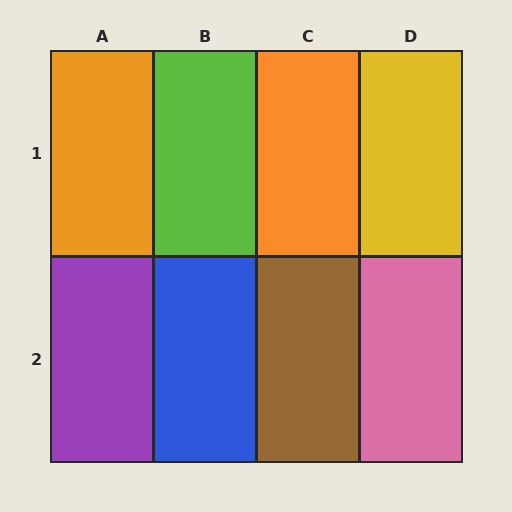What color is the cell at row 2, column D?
Pink.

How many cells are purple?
1 cell is purple.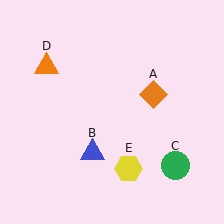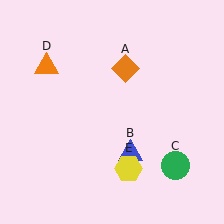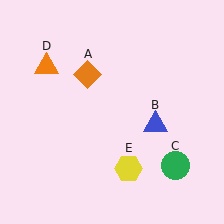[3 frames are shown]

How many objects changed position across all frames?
2 objects changed position: orange diamond (object A), blue triangle (object B).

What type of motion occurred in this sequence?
The orange diamond (object A), blue triangle (object B) rotated counterclockwise around the center of the scene.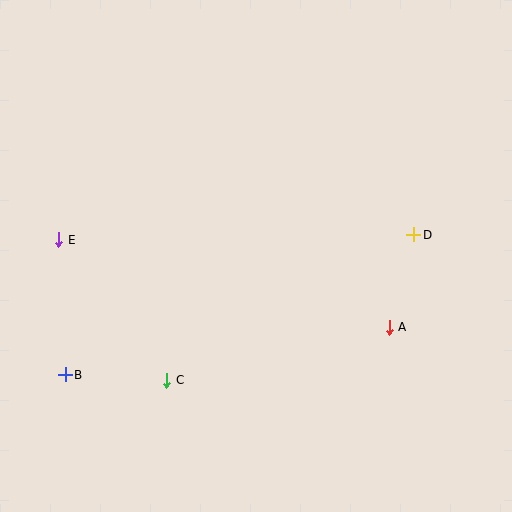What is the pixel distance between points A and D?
The distance between A and D is 96 pixels.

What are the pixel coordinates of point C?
Point C is at (167, 380).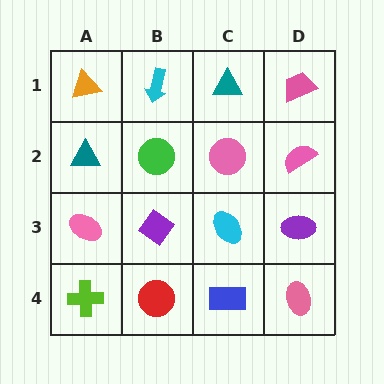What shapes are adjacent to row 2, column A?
An orange triangle (row 1, column A), a pink ellipse (row 3, column A), a green circle (row 2, column B).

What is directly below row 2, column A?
A pink ellipse.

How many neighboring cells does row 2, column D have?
3.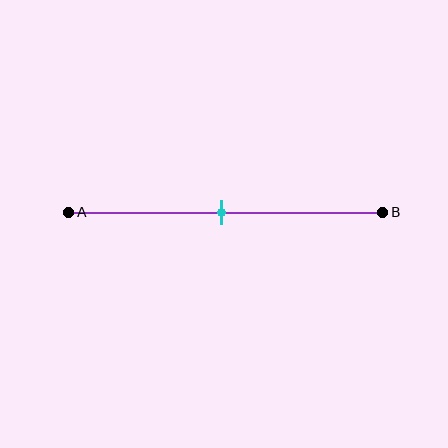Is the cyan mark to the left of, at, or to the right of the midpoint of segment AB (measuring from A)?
The cyan mark is approximately at the midpoint of segment AB.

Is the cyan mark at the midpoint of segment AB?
Yes, the mark is approximately at the midpoint.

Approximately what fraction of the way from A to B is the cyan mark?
The cyan mark is approximately 50% of the way from A to B.